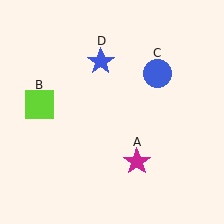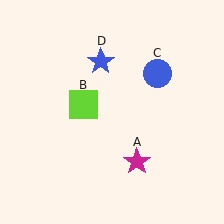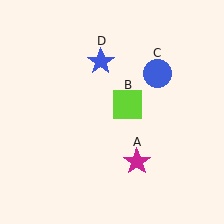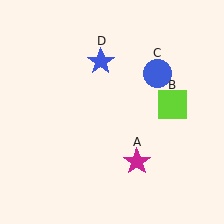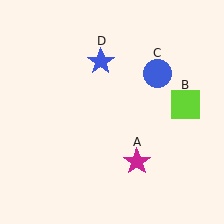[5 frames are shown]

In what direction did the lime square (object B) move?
The lime square (object B) moved right.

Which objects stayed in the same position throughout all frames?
Magenta star (object A) and blue circle (object C) and blue star (object D) remained stationary.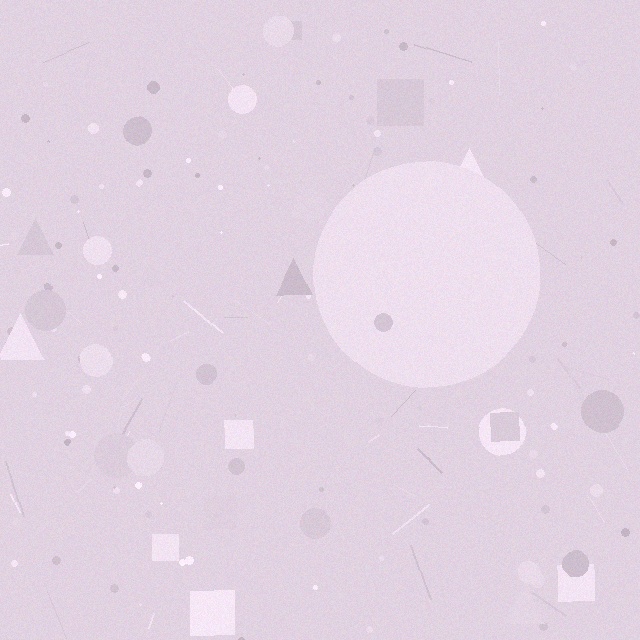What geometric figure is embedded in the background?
A circle is embedded in the background.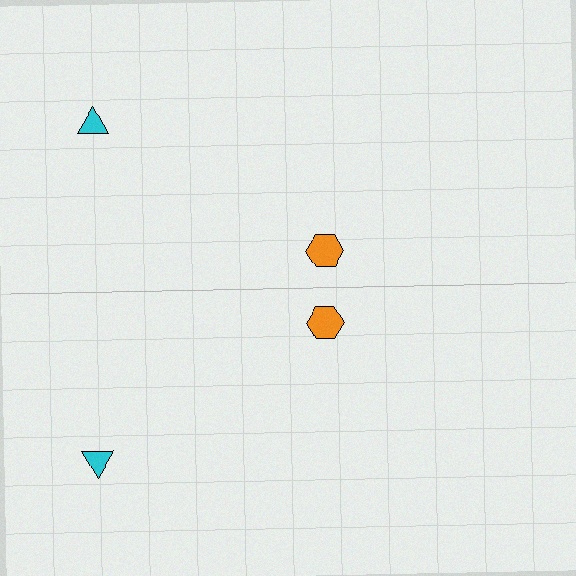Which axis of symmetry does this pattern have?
The pattern has a horizontal axis of symmetry running through the center of the image.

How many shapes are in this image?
There are 4 shapes in this image.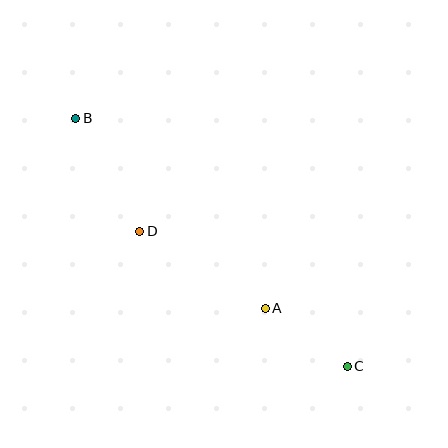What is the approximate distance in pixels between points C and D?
The distance between C and D is approximately 247 pixels.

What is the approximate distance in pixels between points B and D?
The distance between B and D is approximately 130 pixels.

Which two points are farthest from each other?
Points B and C are farthest from each other.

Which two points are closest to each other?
Points A and C are closest to each other.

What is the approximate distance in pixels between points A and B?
The distance between A and B is approximately 268 pixels.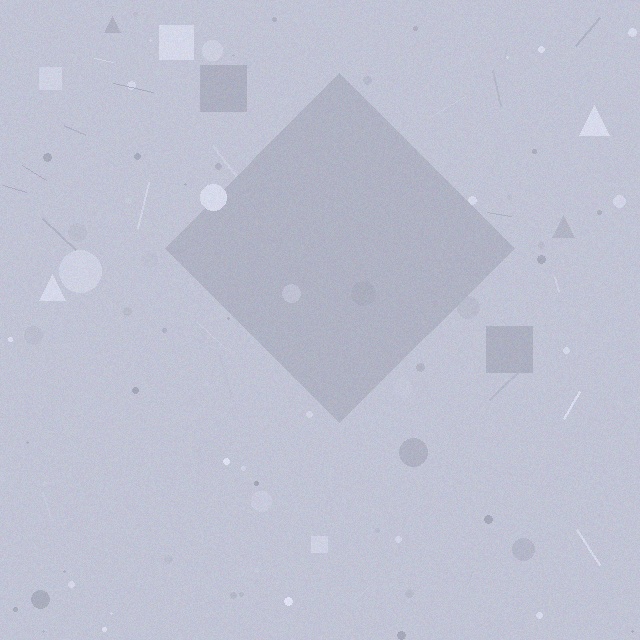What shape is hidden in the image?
A diamond is hidden in the image.